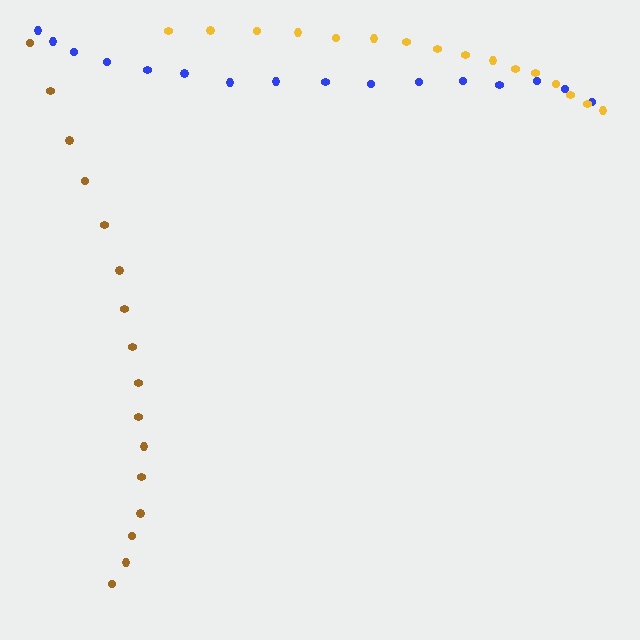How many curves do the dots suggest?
There are 3 distinct paths.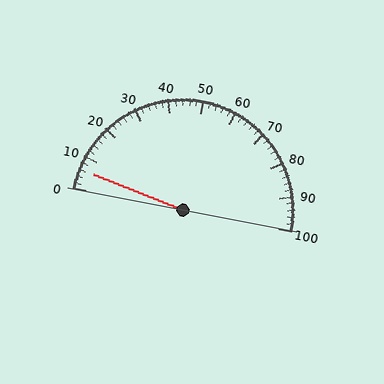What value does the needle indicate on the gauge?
The needle indicates approximately 6.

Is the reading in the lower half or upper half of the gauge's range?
The reading is in the lower half of the range (0 to 100).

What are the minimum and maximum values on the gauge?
The gauge ranges from 0 to 100.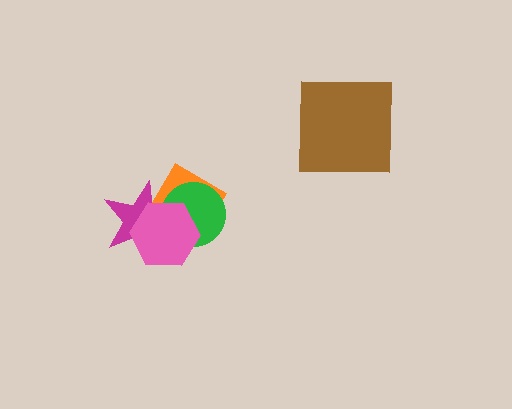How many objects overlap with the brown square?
0 objects overlap with the brown square.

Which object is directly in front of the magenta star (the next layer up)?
The green circle is directly in front of the magenta star.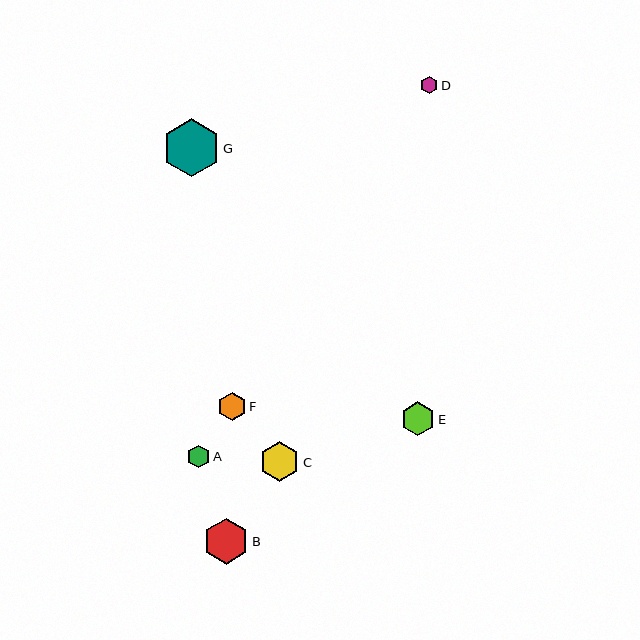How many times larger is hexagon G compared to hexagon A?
Hexagon G is approximately 2.5 times the size of hexagon A.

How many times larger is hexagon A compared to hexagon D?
Hexagon A is approximately 1.3 times the size of hexagon D.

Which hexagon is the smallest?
Hexagon D is the smallest with a size of approximately 17 pixels.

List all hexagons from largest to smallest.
From largest to smallest: G, B, C, E, F, A, D.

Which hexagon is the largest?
Hexagon G is the largest with a size of approximately 58 pixels.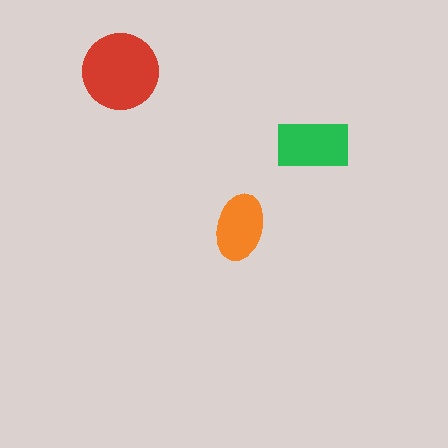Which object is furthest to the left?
The red circle is leftmost.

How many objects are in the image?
There are 3 objects in the image.